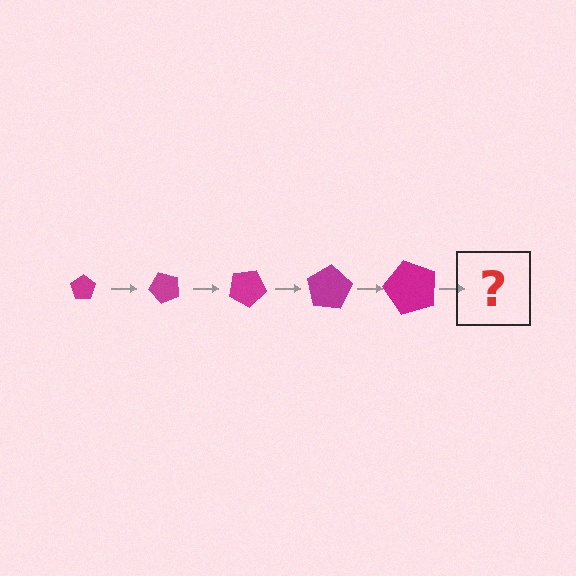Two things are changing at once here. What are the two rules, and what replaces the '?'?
The two rules are that the pentagon grows larger each step and it rotates 50 degrees each step. The '?' should be a pentagon, larger than the previous one and rotated 250 degrees from the start.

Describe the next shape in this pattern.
It should be a pentagon, larger than the previous one and rotated 250 degrees from the start.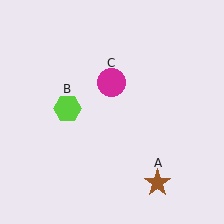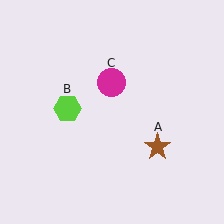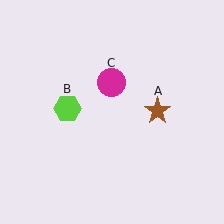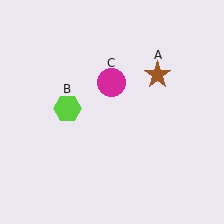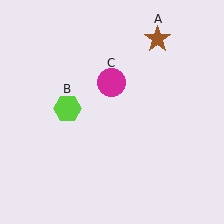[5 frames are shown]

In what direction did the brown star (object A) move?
The brown star (object A) moved up.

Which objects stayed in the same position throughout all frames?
Lime hexagon (object B) and magenta circle (object C) remained stationary.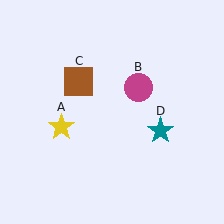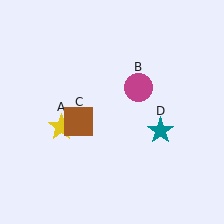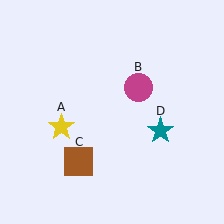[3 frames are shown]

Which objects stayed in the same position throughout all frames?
Yellow star (object A) and magenta circle (object B) and teal star (object D) remained stationary.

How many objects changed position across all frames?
1 object changed position: brown square (object C).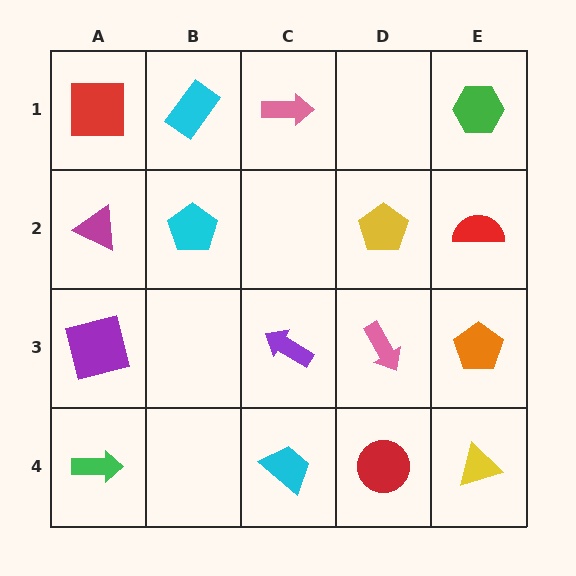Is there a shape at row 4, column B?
No, that cell is empty.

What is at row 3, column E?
An orange pentagon.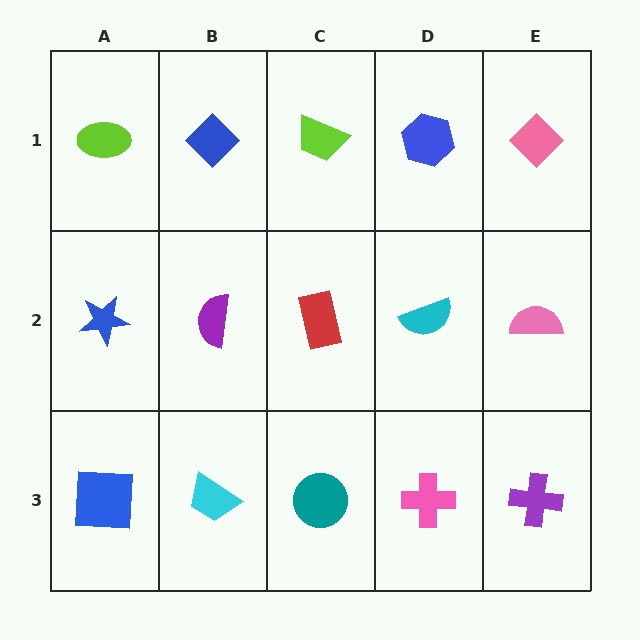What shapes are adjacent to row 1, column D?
A cyan semicircle (row 2, column D), a lime trapezoid (row 1, column C), a pink diamond (row 1, column E).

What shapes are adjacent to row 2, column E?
A pink diamond (row 1, column E), a purple cross (row 3, column E), a cyan semicircle (row 2, column D).